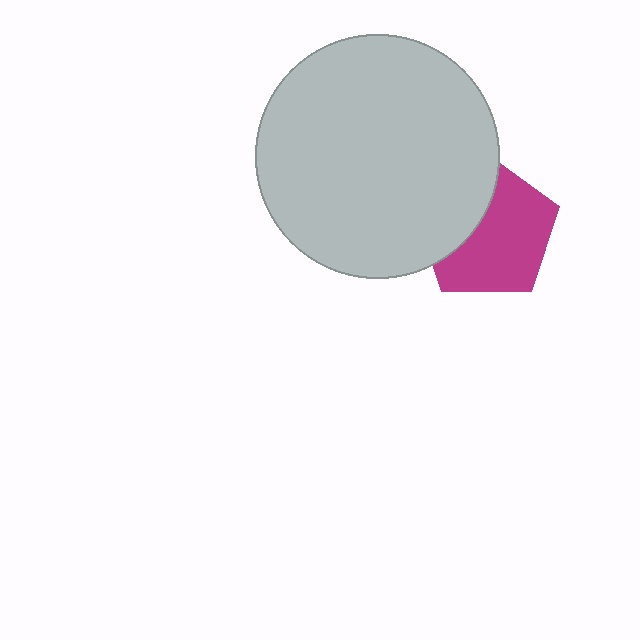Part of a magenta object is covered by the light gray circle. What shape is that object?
It is a pentagon.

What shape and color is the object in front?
The object in front is a light gray circle.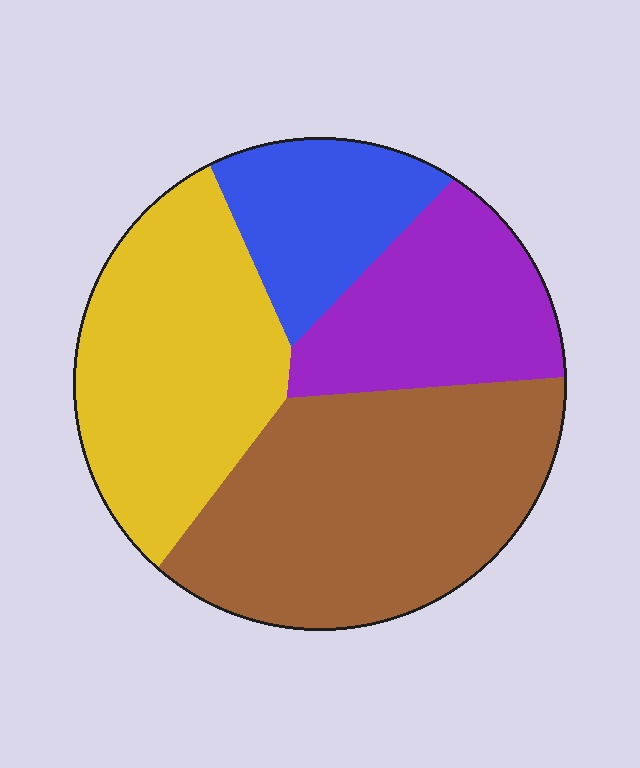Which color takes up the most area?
Brown, at roughly 35%.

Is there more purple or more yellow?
Yellow.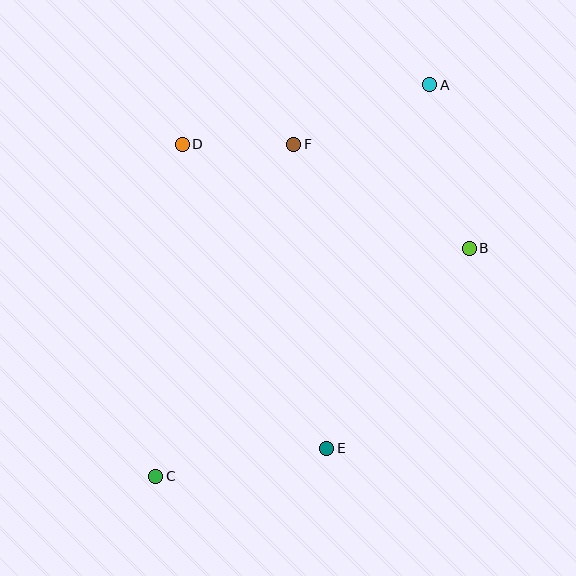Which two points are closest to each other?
Points D and F are closest to each other.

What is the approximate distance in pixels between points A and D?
The distance between A and D is approximately 254 pixels.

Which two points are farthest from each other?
Points A and C are farthest from each other.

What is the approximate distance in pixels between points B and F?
The distance between B and F is approximately 204 pixels.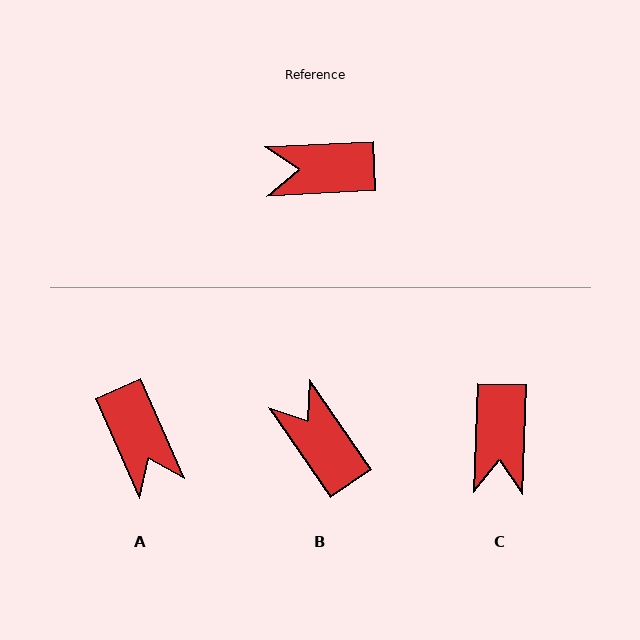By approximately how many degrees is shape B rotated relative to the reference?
Approximately 58 degrees clockwise.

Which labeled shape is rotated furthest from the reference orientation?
A, about 111 degrees away.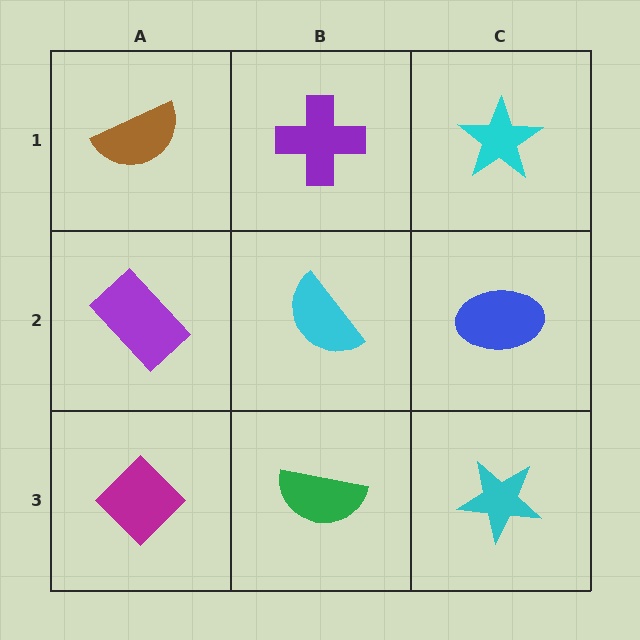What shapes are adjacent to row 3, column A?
A purple rectangle (row 2, column A), a green semicircle (row 3, column B).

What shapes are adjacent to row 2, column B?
A purple cross (row 1, column B), a green semicircle (row 3, column B), a purple rectangle (row 2, column A), a blue ellipse (row 2, column C).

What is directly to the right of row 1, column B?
A cyan star.